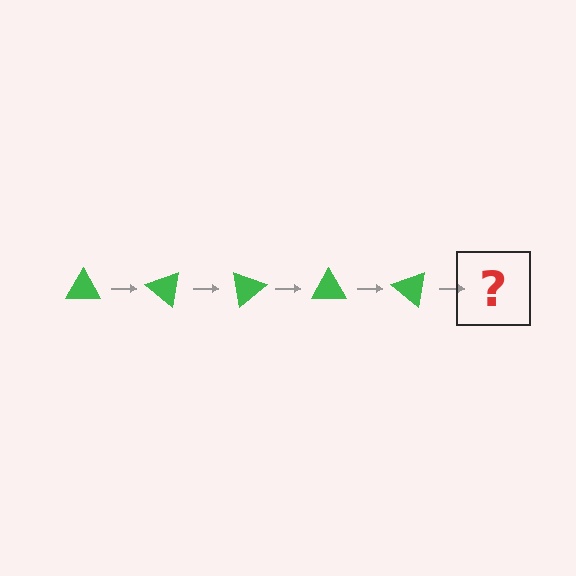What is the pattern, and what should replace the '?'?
The pattern is that the triangle rotates 40 degrees each step. The '?' should be a green triangle rotated 200 degrees.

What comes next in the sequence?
The next element should be a green triangle rotated 200 degrees.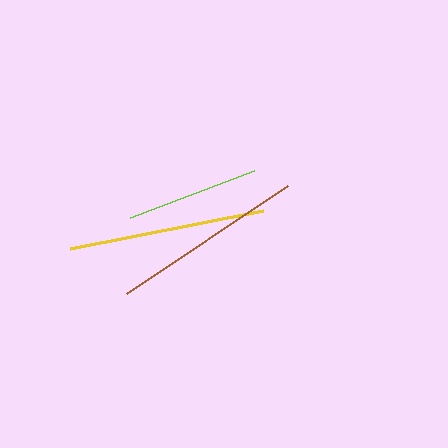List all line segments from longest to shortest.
From longest to shortest: yellow, brown, lime.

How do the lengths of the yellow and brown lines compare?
The yellow and brown lines are approximately the same length.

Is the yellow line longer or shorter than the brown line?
The yellow line is longer than the brown line.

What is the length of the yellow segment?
The yellow segment is approximately 196 pixels long.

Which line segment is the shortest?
The lime line is the shortest at approximately 132 pixels.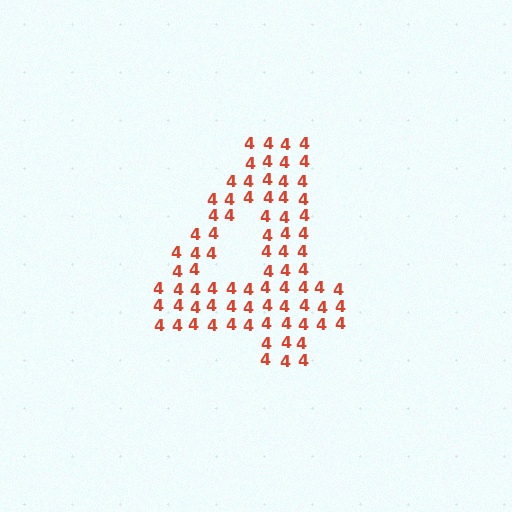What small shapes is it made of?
It is made of small digit 4's.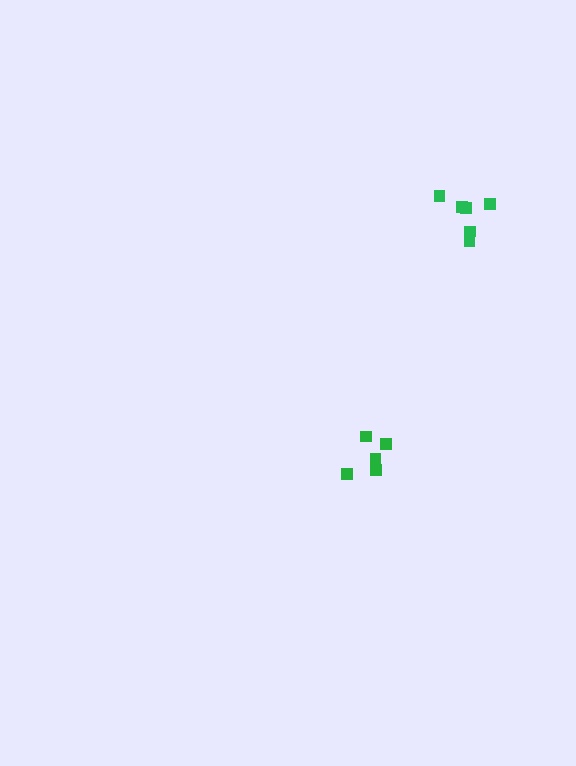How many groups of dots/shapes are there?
There are 2 groups.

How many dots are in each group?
Group 1: 5 dots, Group 2: 6 dots (11 total).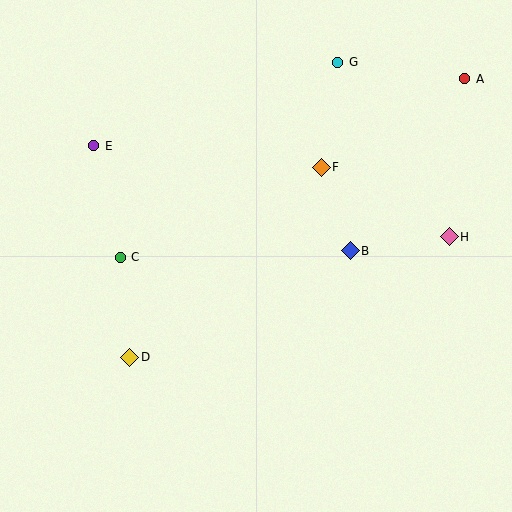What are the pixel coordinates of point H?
Point H is at (449, 237).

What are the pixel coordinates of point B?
Point B is at (350, 251).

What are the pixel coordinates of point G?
Point G is at (338, 62).